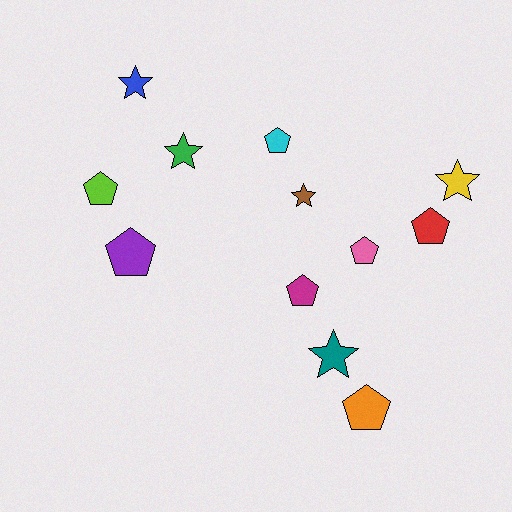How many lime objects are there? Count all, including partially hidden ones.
There is 1 lime object.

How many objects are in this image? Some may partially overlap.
There are 12 objects.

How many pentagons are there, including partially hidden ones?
There are 7 pentagons.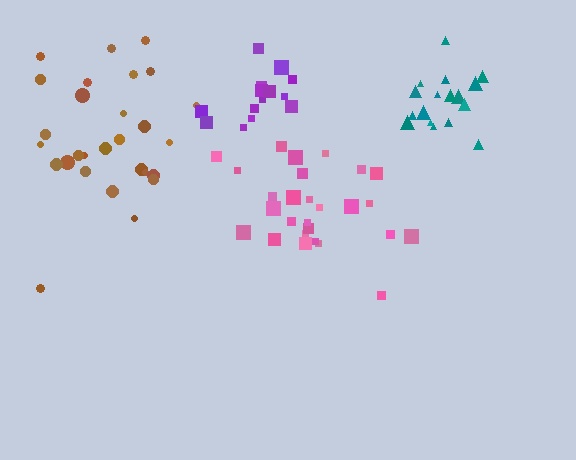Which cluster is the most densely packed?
Purple.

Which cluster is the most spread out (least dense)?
Brown.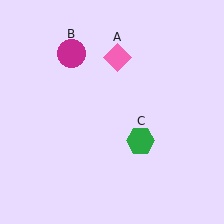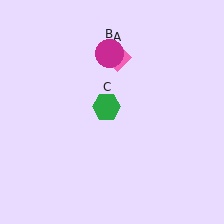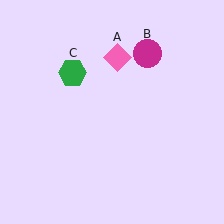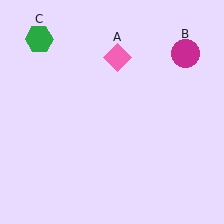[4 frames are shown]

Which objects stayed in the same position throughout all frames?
Pink diamond (object A) remained stationary.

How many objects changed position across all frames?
2 objects changed position: magenta circle (object B), green hexagon (object C).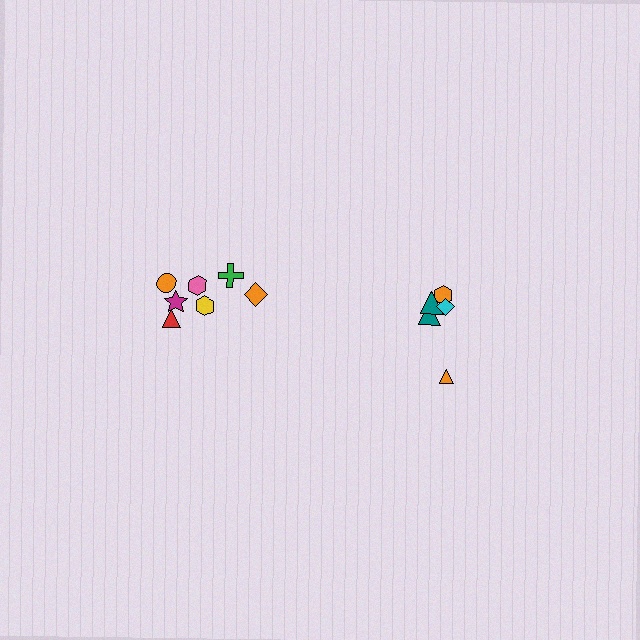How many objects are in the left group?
There are 7 objects.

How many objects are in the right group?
There are 5 objects.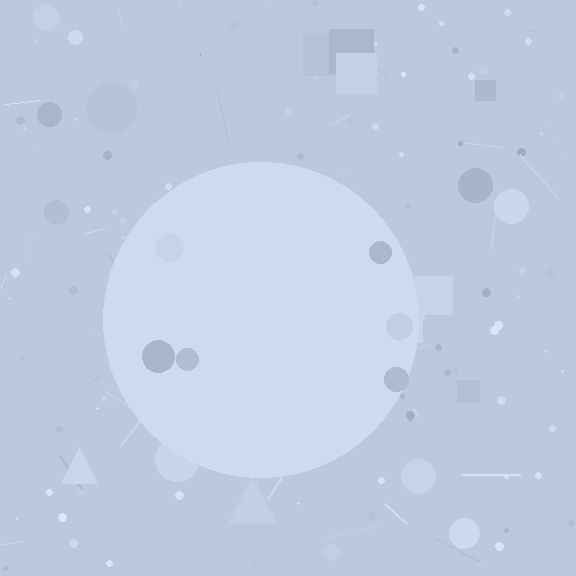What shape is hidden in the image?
A circle is hidden in the image.